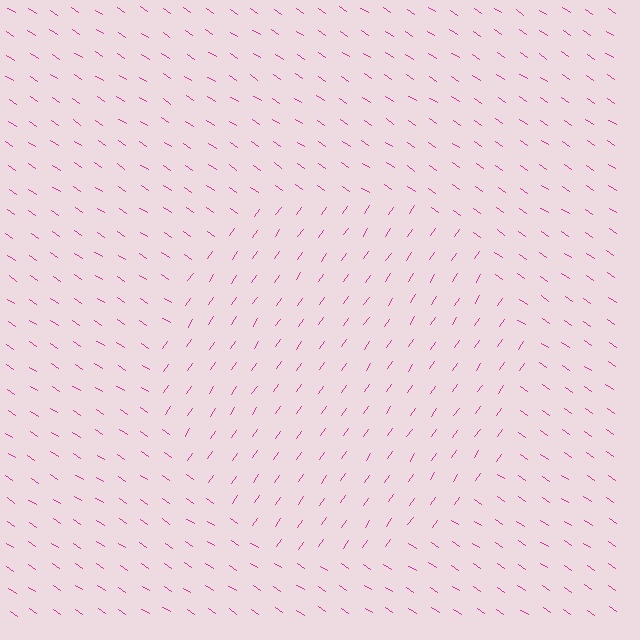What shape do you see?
I see a circle.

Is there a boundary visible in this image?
Yes, there is a texture boundary formed by a change in line orientation.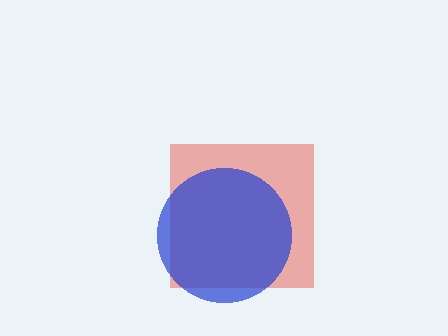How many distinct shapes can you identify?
There are 2 distinct shapes: a red square, a blue circle.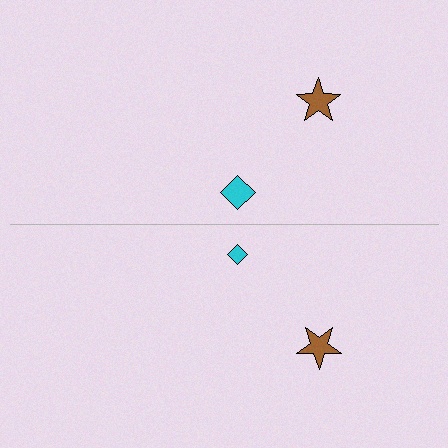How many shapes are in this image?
There are 4 shapes in this image.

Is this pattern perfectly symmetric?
No, the pattern is not perfectly symmetric. The cyan diamond on the bottom side has a different size than its mirror counterpart.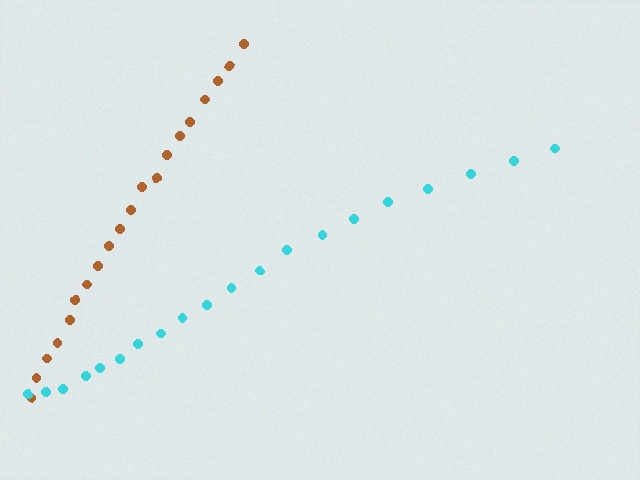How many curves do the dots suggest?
There are 2 distinct paths.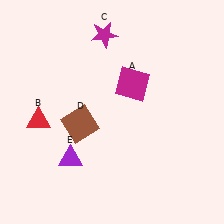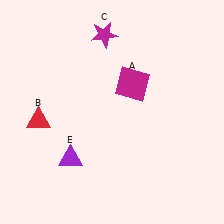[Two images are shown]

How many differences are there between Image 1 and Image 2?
There is 1 difference between the two images.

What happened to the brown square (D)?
The brown square (D) was removed in Image 2. It was in the bottom-left area of Image 1.